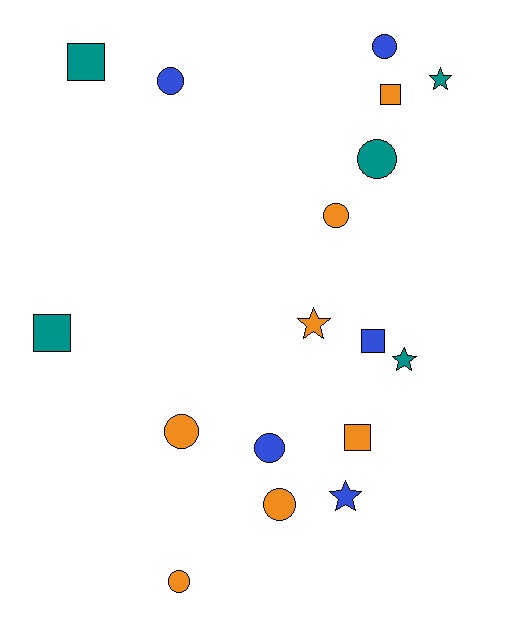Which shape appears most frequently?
Circle, with 8 objects.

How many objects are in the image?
There are 17 objects.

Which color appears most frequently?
Orange, with 7 objects.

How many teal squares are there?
There are 2 teal squares.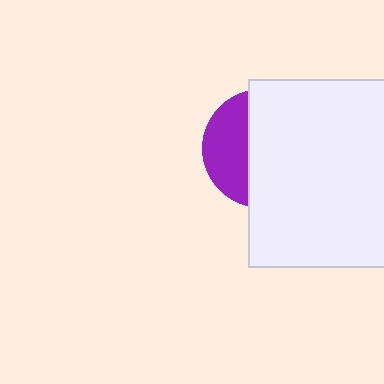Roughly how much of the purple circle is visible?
A small part of it is visible (roughly 35%).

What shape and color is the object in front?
The object in front is a white square.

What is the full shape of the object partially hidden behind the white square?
The partially hidden object is a purple circle.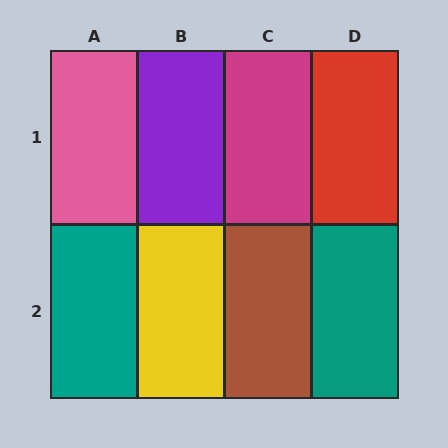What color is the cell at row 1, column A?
Pink.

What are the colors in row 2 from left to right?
Teal, yellow, brown, teal.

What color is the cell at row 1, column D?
Red.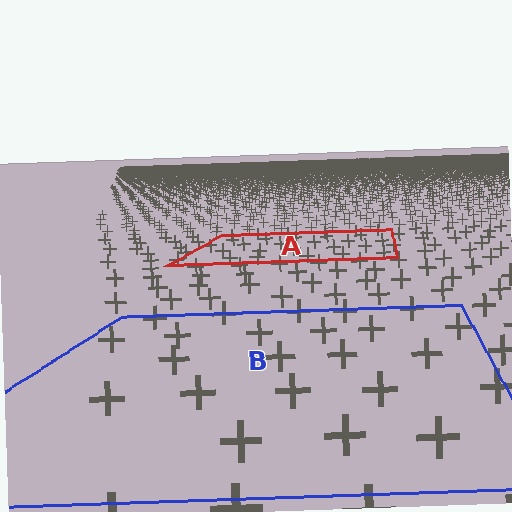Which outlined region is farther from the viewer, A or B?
Region A is farther from the viewer — the texture elements inside it appear smaller and more densely packed.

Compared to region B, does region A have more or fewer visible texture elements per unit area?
Region A has more texture elements per unit area — they are packed more densely because it is farther away.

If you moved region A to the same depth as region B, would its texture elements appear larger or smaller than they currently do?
They would appear larger. At a closer depth, the same texture elements are projected at a bigger on-screen size.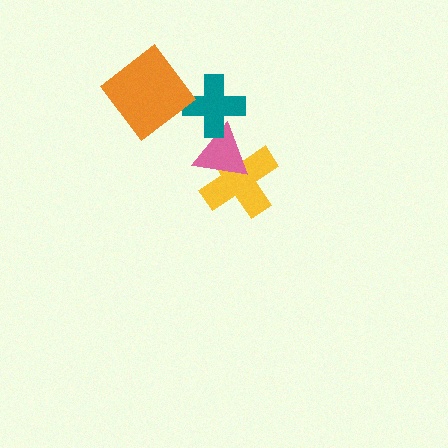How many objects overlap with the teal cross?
2 objects overlap with the teal cross.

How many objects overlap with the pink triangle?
2 objects overlap with the pink triangle.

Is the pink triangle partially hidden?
Yes, it is partially covered by another shape.